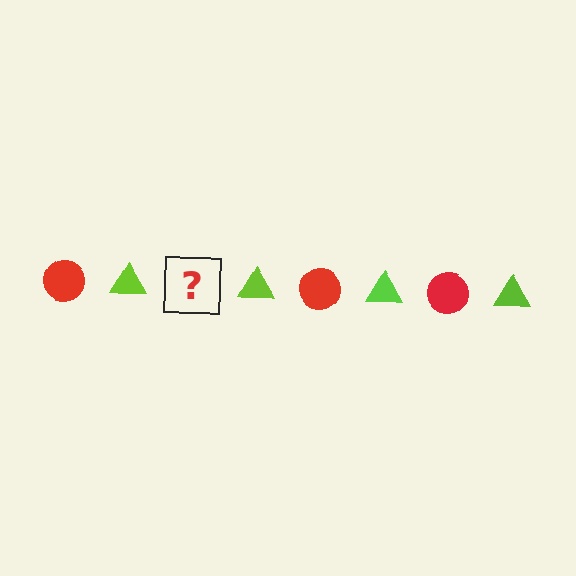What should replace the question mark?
The question mark should be replaced with a red circle.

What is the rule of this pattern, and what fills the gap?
The rule is that the pattern alternates between red circle and lime triangle. The gap should be filled with a red circle.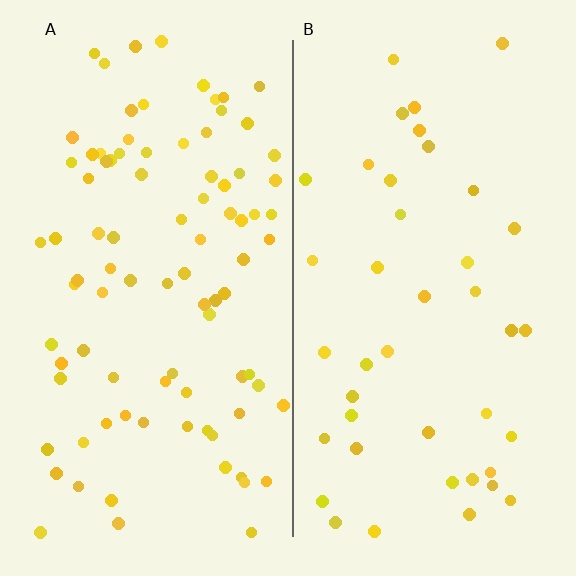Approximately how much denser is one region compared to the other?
Approximately 2.1× — region A over region B.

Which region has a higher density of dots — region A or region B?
A (the left).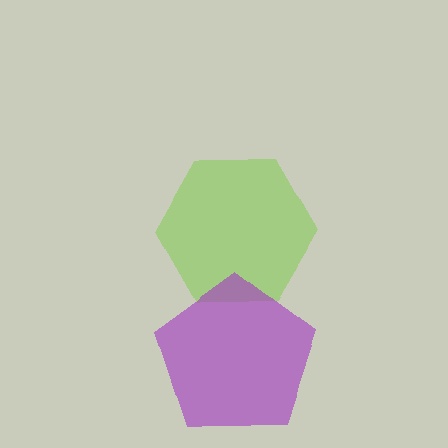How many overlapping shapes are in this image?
There are 2 overlapping shapes in the image.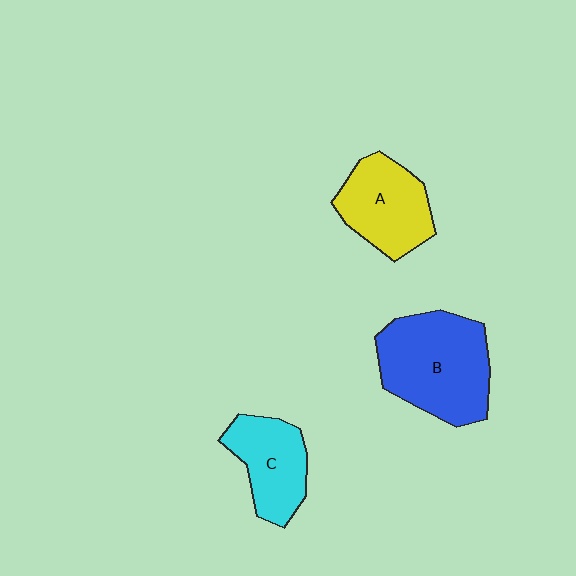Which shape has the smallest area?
Shape C (cyan).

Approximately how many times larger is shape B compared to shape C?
Approximately 1.6 times.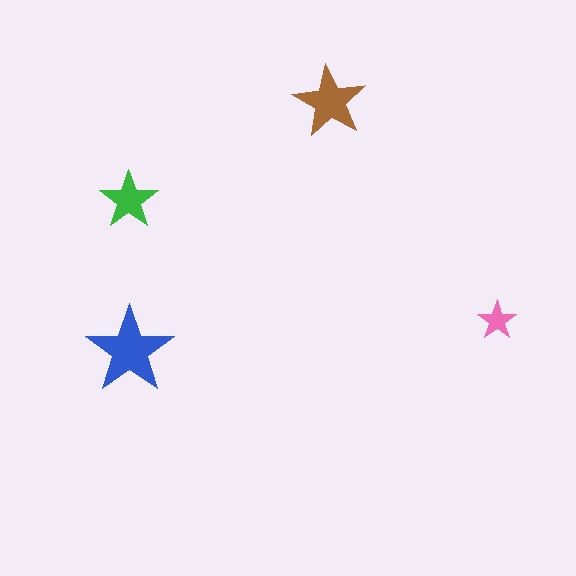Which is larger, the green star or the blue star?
The blue one.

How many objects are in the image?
There are 4 objects in the image.